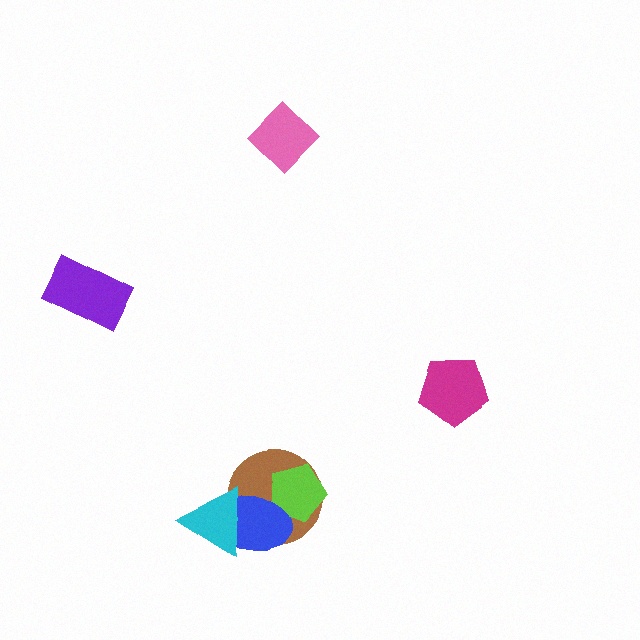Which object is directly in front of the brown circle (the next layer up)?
The lime pentagon is directly in front of the brown circle.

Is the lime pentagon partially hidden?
Yes, it is partially covered by another shape.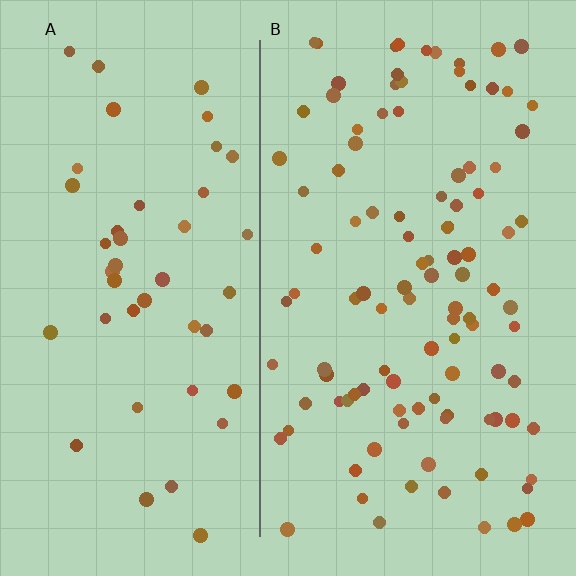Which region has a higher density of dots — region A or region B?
B (the right).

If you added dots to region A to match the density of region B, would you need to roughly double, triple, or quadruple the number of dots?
Approximately double.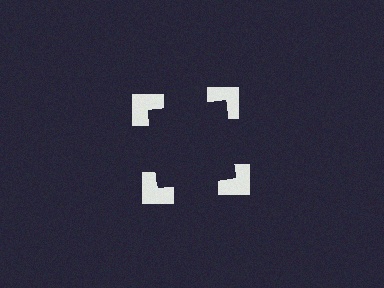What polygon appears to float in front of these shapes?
An illusory square — its edges are inferred from the aligned wedge cuts in the notched squares, not physically drawn.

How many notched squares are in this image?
There are 4 — one at each vertex of the illusory square.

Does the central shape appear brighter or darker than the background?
It typically appears slightly darker than the background, even though no actual brightness change is drawn.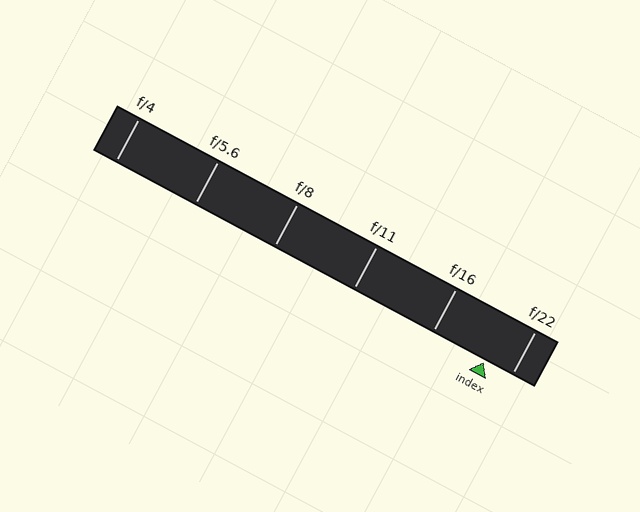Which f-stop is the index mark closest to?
The index mark is closest to f/22.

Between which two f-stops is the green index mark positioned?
The index mark is between f/16 and f/22.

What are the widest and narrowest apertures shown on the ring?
The widest aperture shown is f/4 and the narrowest is f/22.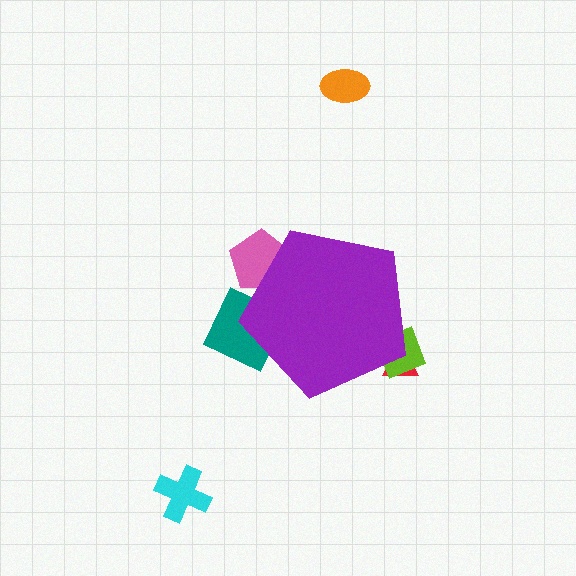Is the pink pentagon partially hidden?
Yes, the pink pentagon is partially hidden behind the purple pentagon.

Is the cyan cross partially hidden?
No, the cyan cross is fully visible.